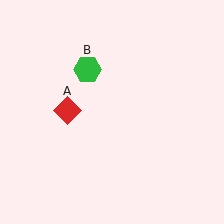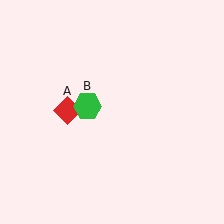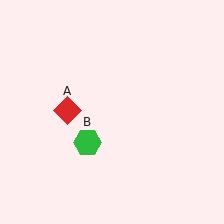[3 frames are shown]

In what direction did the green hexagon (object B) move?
The green hexagon (object B) moved down.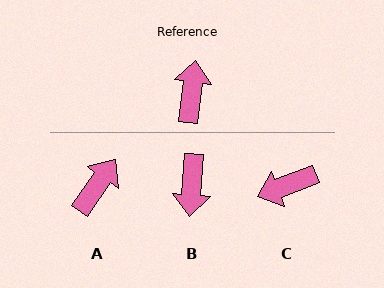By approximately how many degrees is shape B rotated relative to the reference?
Approximately 177 degrees clockwise.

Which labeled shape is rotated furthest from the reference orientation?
B, about 177 degrees away.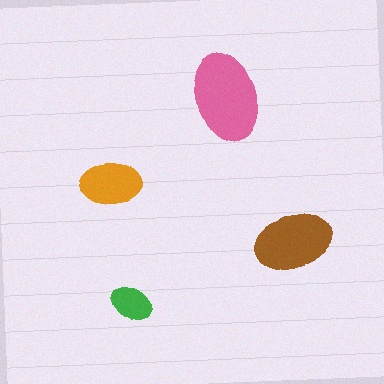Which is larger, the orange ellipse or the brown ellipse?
The brown one.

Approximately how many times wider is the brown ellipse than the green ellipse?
About 2 times wider.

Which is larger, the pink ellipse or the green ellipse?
The pink one.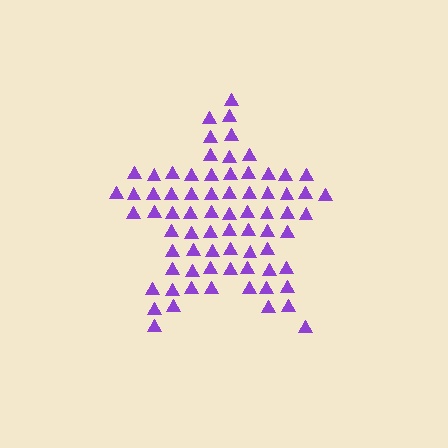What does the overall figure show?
The overall figure shows a star.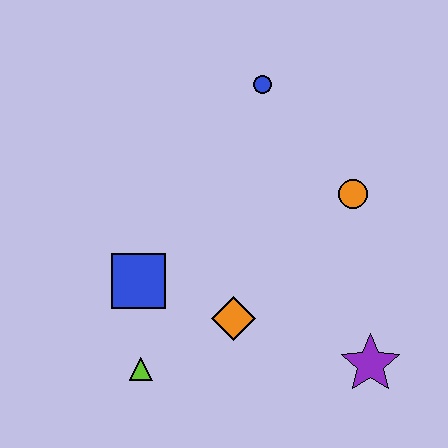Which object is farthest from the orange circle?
The lime triangle is farthest from the orange circle.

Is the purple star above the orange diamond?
No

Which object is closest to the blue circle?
The orange circle is closest to the blue circle.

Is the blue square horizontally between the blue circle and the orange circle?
No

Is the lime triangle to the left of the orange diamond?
Yes